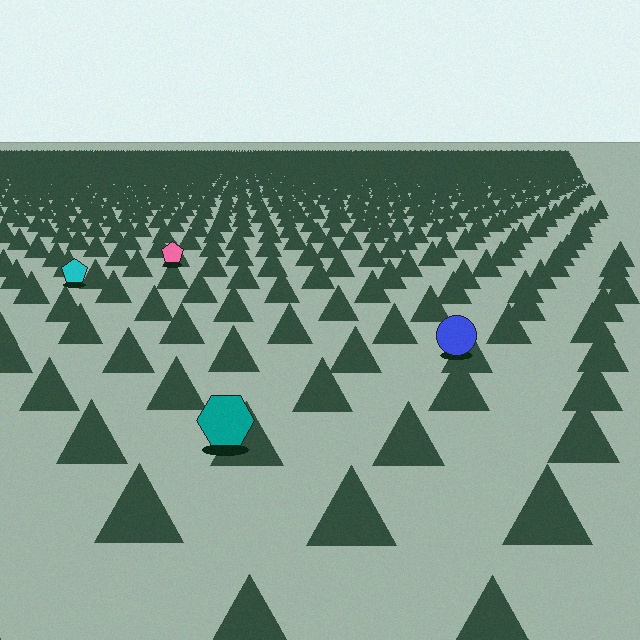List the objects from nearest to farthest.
From nearest to farthest: the teal hexagon, the blue circle, the cyan pentagon, the pink pentagon.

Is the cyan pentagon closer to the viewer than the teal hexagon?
No. The teal hexagon is closer — you can tell from the texture gradient: the ground texture is coarser near it.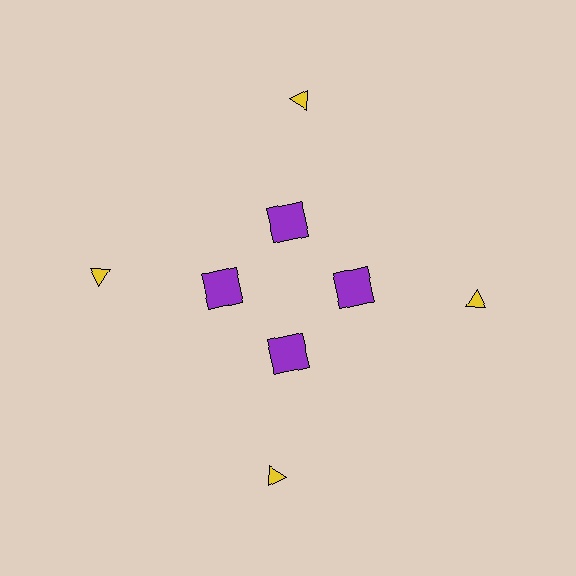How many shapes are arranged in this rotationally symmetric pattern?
There are 8 shapes, arranged in 4 groups of 2.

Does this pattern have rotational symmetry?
Yes, this pattern has 4-fold rotational symmetry. It looks the same after rotating 90 degrees around the center.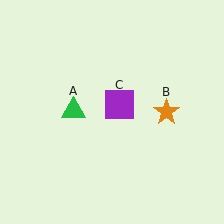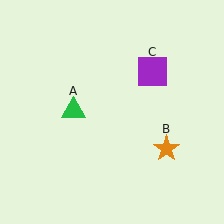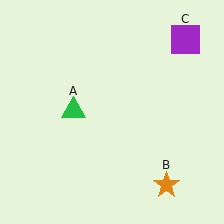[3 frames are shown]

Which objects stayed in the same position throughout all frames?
Green triangle (object A) remained stationary.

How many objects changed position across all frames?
2 objects changed position: orange star (object B), purple square (object C).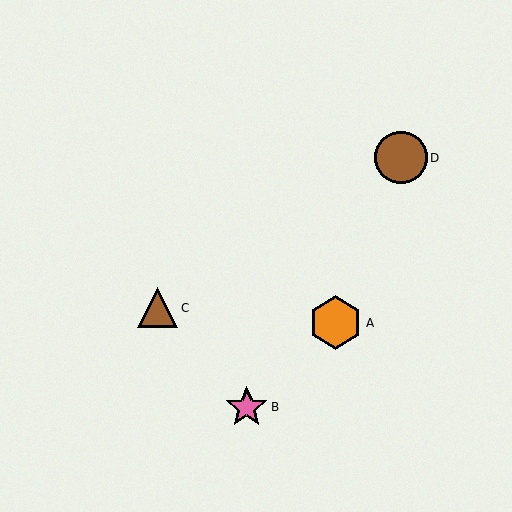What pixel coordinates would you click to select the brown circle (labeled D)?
Click at (401, 158) to select the brown circle D.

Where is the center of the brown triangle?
The center of the brown triangle is at (158, 308).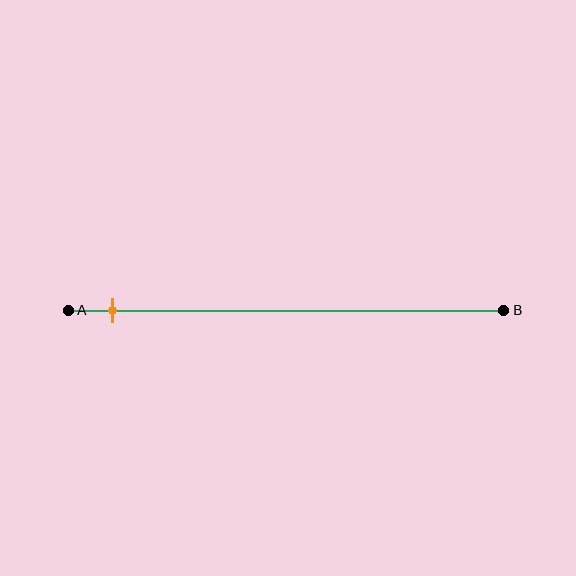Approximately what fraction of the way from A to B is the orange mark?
The orange mark is approximately 10% of the way from A to B.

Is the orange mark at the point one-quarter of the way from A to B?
No, the mark is at about 10% from A, not at the 25% one-quarter point.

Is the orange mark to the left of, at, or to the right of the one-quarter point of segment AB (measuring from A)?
The orange mark is to the left of the one-quarter point of segment AB.